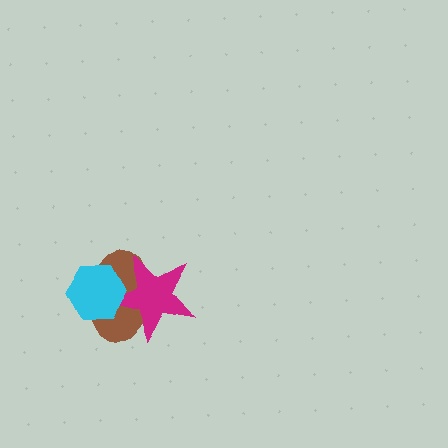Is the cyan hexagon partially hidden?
No, no other shape covers it.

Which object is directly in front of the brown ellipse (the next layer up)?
The magenta star is directly in front of the brown ellipse.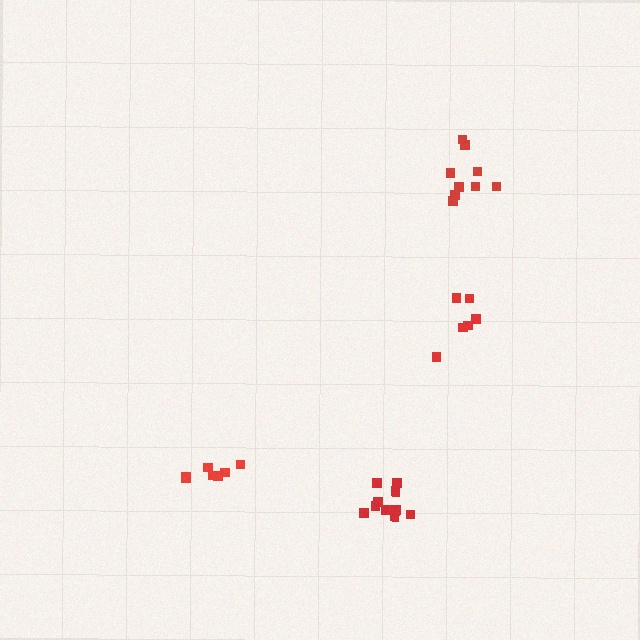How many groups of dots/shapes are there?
There are 4 groups.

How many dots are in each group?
Group 1: 11 dots, Group 2: 6 dots, Group 3: 7 dots, Group 4: 9 dots (33 total).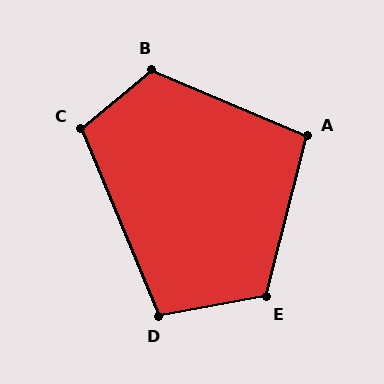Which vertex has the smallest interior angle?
A, at approximately 99 degrees.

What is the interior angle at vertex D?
Approximately 103 degrees (obtuse).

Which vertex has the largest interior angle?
B, at approximately 118 degrees.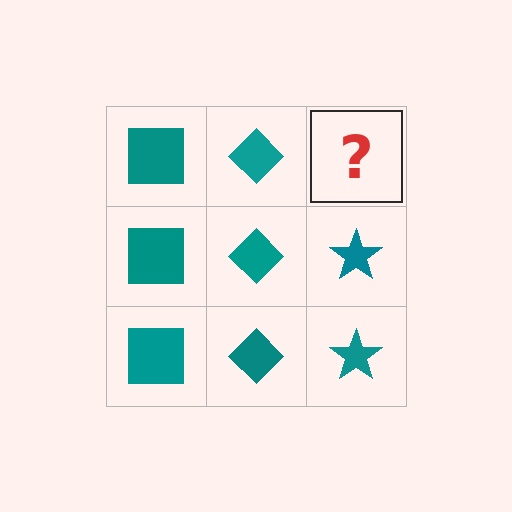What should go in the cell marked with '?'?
The missing cell should contain a teal star.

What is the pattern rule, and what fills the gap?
The rule is that each column has a consistent shape. The gap should be filled with a teal star.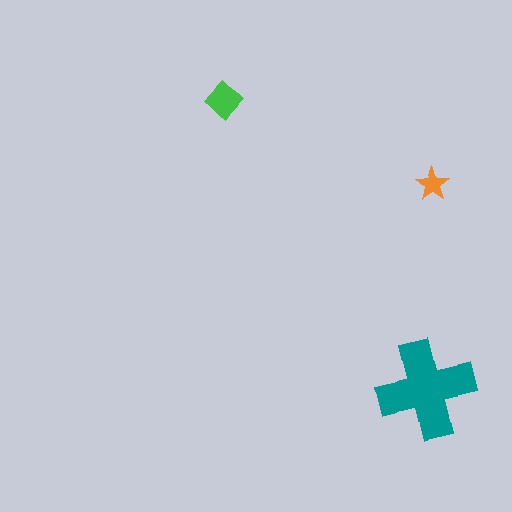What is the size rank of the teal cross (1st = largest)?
1st.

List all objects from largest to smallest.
The teal cross, the green diamond, the orange star.